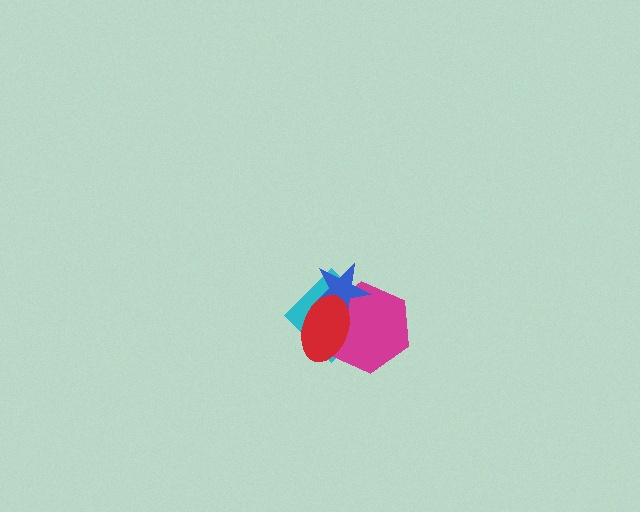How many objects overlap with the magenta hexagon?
3 objects overlap with the magenta hexagon.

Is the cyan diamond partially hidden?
Yes, it is partially covered by another shape.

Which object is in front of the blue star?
The red ellipse is in front of the blue star.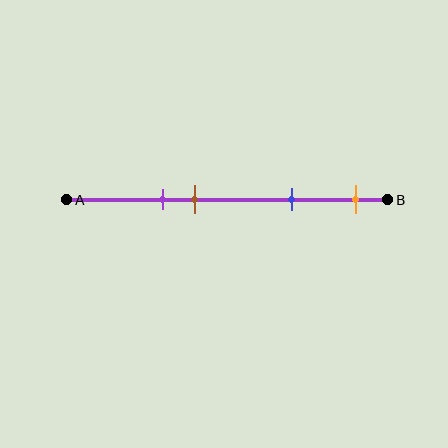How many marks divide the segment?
There are 4 marks dividing the segment.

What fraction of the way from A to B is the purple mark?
The purple mark is approximately 30% (0.3) of the way from A to B.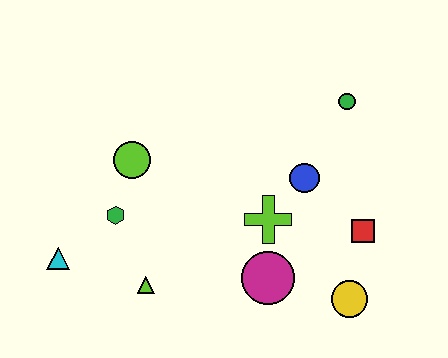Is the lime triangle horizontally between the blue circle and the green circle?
No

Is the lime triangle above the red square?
No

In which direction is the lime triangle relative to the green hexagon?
The lime triangle is below the green hexagon.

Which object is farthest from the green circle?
The cyan triangle is farthest from the green circle.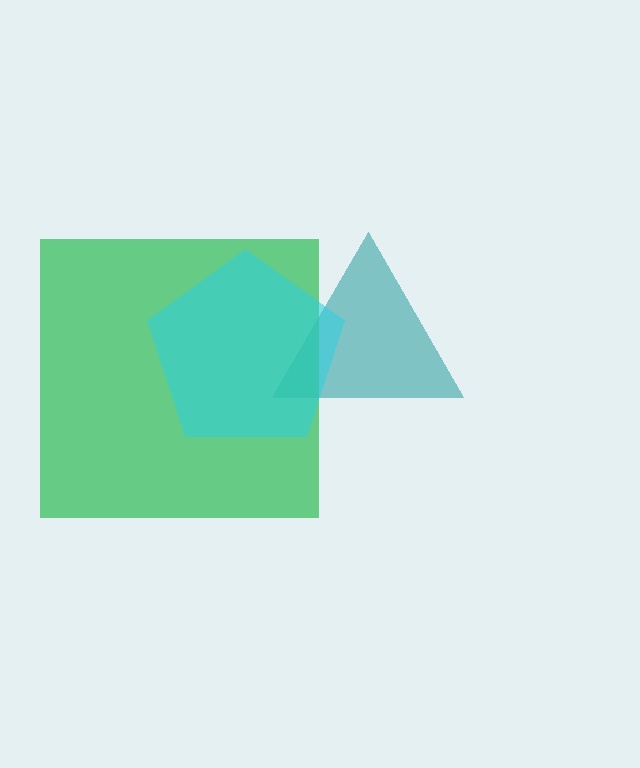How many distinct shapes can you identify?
There are 3 distinct shapes: a teal triangle, a green square, a cyan pentagon.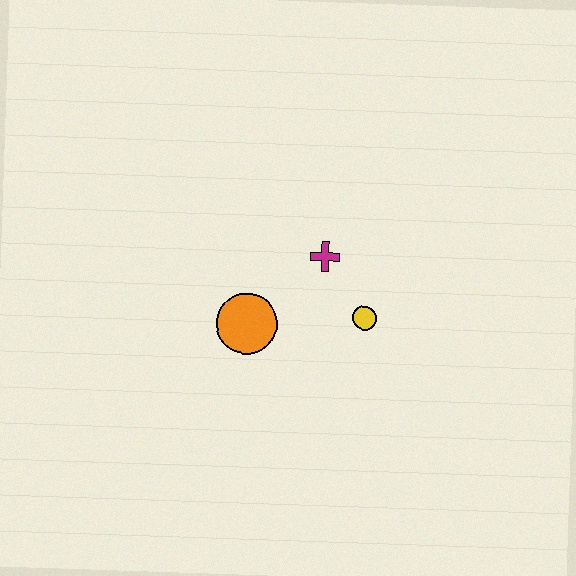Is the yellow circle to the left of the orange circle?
No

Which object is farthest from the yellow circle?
The orange circle is farthest from the yellow circle.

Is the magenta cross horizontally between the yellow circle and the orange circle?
Yes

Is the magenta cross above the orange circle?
Yes